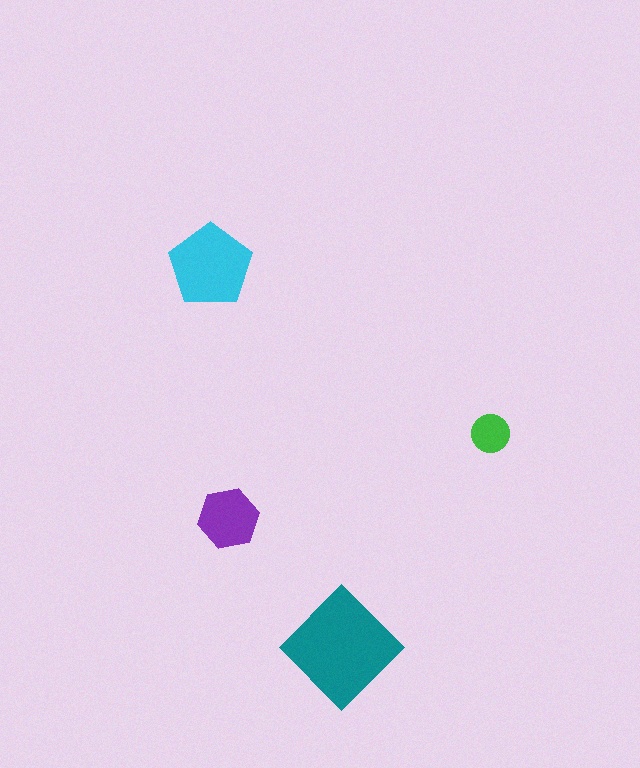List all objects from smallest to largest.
The green circle, the purple hexagon, the cyan pentagon, the teal diamond.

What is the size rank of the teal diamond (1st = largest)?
1st.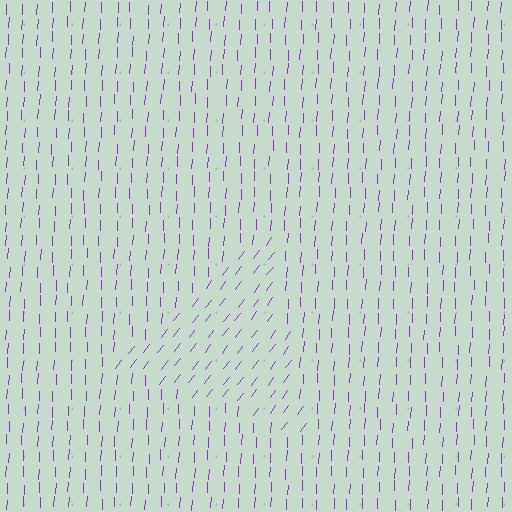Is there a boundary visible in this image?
Yes, there is a texture boundary formed by a change in line orientation.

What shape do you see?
I see a triangle.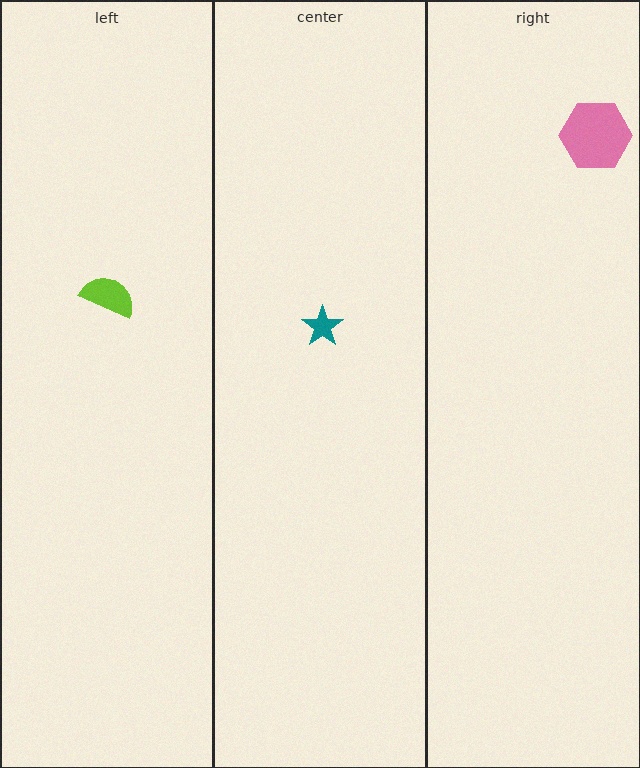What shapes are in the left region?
The lime semicircle.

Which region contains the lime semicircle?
The left region.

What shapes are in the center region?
The teal star.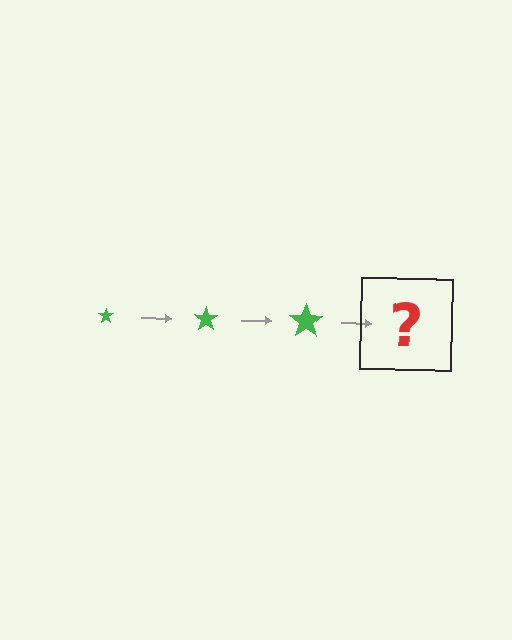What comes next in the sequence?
The next element should be a green star, larger than the previous one.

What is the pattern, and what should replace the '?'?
The pattern is that the star gets progressively larger each step. The '?' should be a green star, larger than the previous one.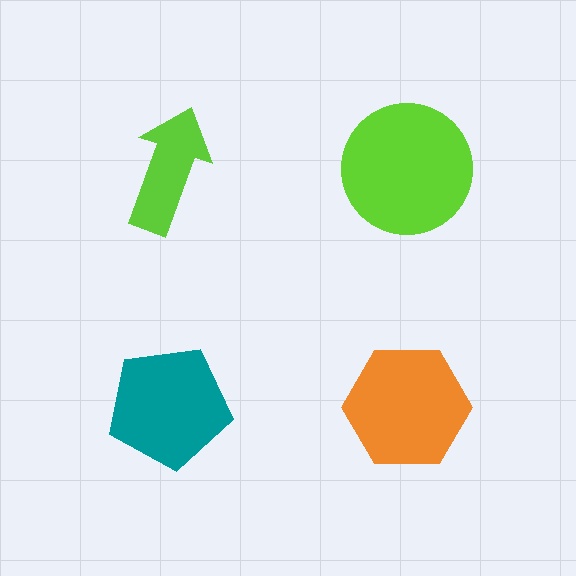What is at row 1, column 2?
A lime circle.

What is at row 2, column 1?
A teal pentagon.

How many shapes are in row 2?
2 shapes.